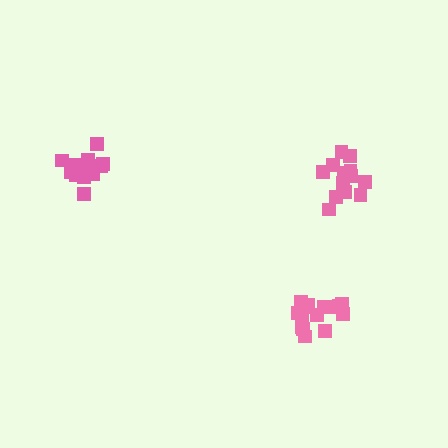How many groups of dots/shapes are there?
There are 3 groups.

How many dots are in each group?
Group 1: 15 dots, Group 2: 13 dots, Group 3: 15 dots (43 total).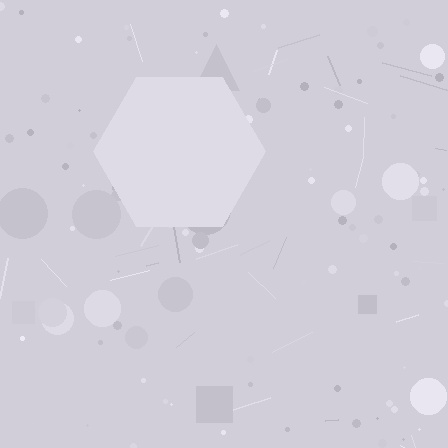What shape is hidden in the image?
A hexagon is hidden in the image.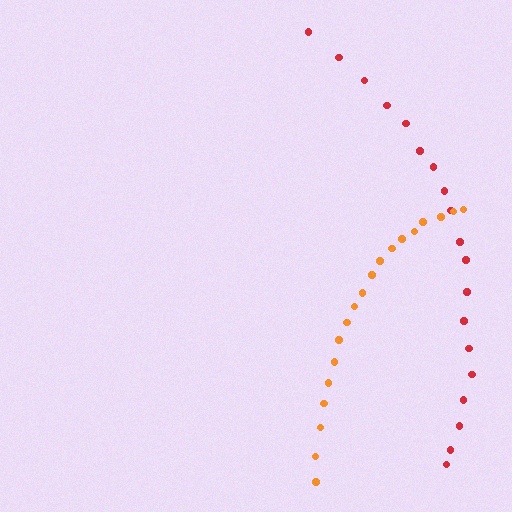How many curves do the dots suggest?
There are 2 distinct paths.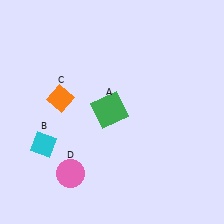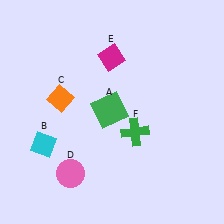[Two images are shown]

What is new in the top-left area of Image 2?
A magenta diamond (E) was added in the top-left area of Image 2.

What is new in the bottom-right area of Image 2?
A green cross (F) was added in the bottom-right area of Image 2.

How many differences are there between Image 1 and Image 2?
There are 2 differences between the two images.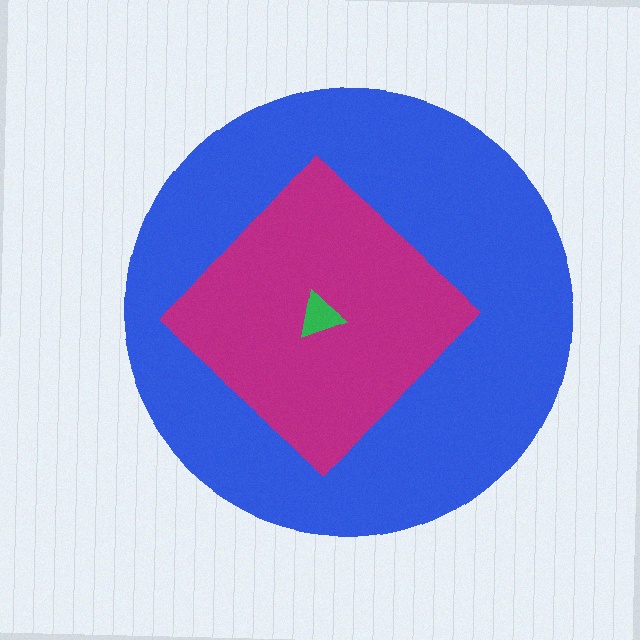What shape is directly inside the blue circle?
The magenta diamond.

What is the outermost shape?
The blue circle.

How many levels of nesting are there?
3.